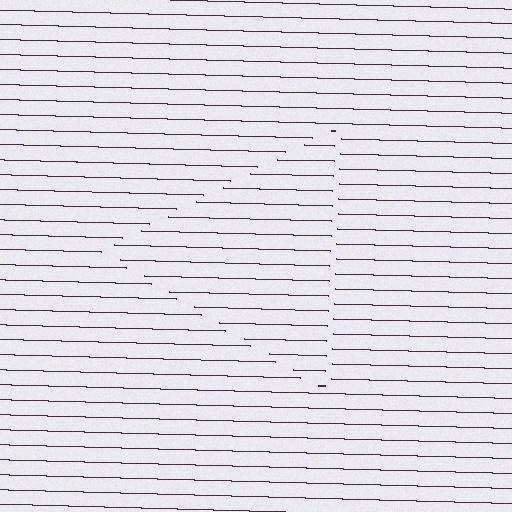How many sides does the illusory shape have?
3 sides — the line-ends trace a triangle.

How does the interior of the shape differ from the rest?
The interior of the shape contains the same grating, shifted by half a period — the contour is defined by the phase discontinuity where line-ends from the inner and outer gratings abut.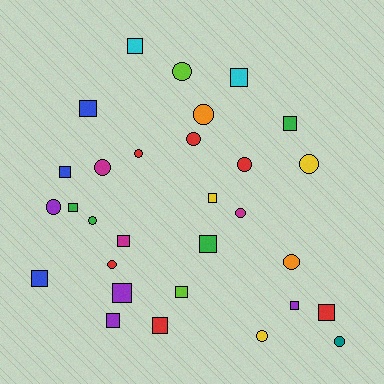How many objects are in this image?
There are 30 objects.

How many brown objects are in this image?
There are no brown objects.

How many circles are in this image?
There are 14 circles.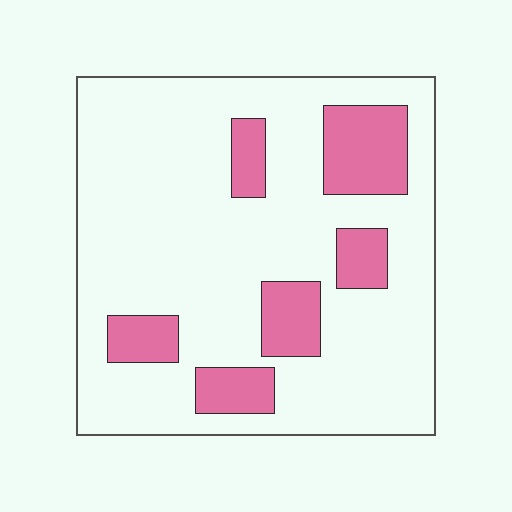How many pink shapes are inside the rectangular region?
6.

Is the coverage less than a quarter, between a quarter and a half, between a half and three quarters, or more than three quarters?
Less than a quarter.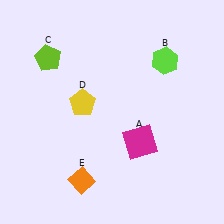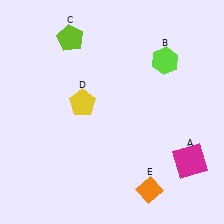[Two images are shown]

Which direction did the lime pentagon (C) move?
The lime pentagon (C) moved right.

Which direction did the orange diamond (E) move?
The orange diamond (E) moved right.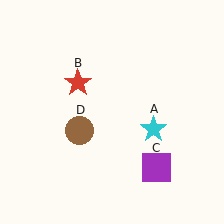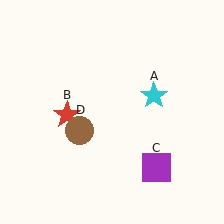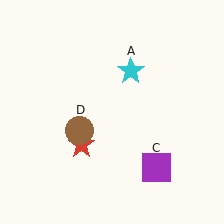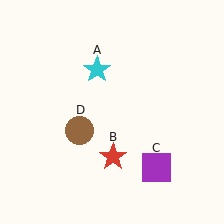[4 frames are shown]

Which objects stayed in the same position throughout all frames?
Purple square (object C) and brown circle (object D) remained stationary.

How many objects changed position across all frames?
2 objects changed position: cyan star (object A), red star (object B).